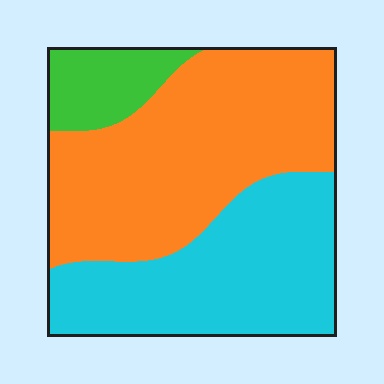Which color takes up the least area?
Green, at roughly 10%.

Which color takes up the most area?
Orange, at roughly 50%.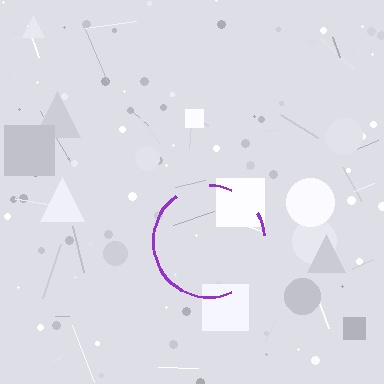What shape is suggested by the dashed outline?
The dashed outline suggests a circle.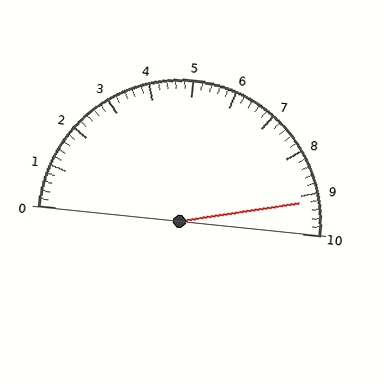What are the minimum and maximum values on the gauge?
The gauge ranges from 0 to 10.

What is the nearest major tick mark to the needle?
The nearest major tick mark is 9.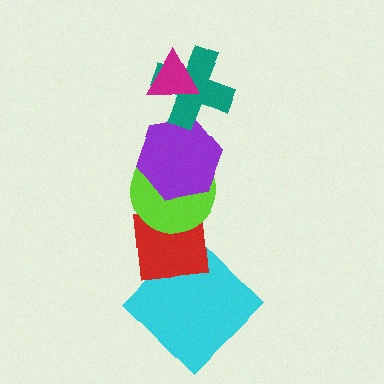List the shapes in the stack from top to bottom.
From top to bottom: the magenta triangle, the teal cross, the purple hexagon, the lime circle, the red square, the cyan diamond.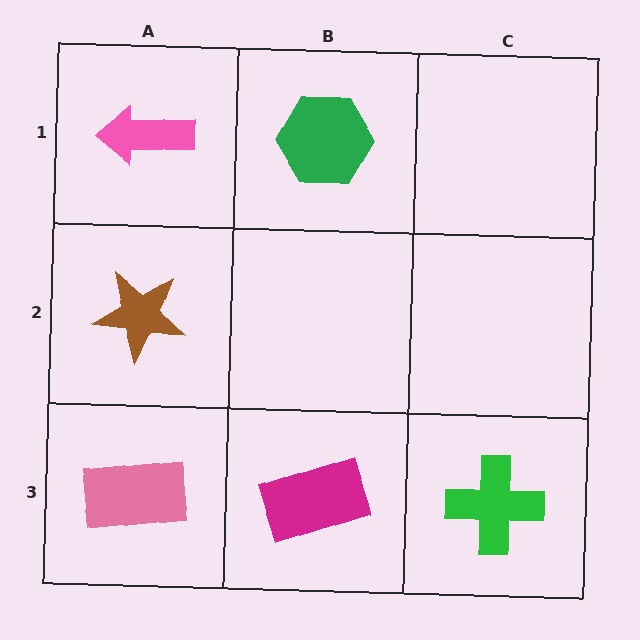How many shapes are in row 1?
2 shapes.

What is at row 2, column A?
A brown star.